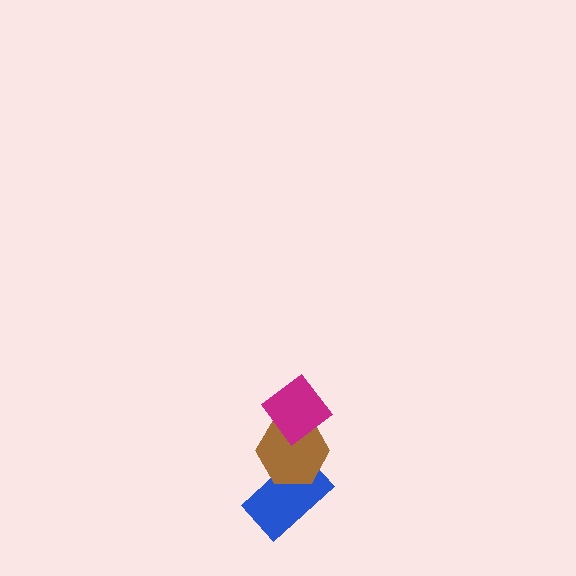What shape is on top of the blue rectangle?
The brown hexagon is on top of the blue rectangle.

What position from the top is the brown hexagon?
The brown hexagon is 2nd from the top.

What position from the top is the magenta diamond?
The magenta diamond is 1st from the top.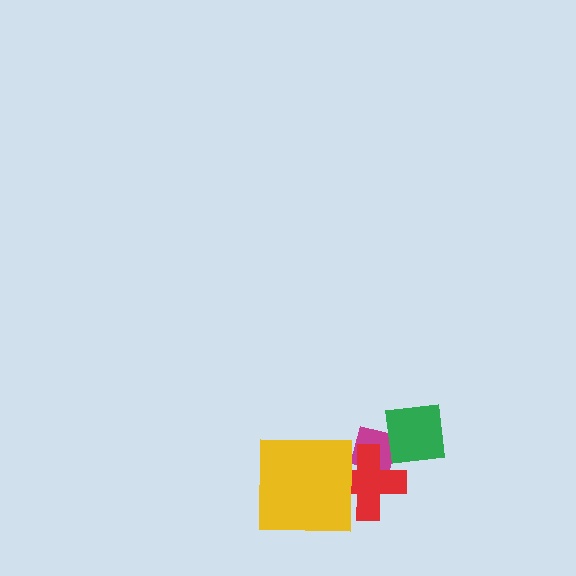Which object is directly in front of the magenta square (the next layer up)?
The red cross is directly in front of the magenta square.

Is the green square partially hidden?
No, no other shape covers it.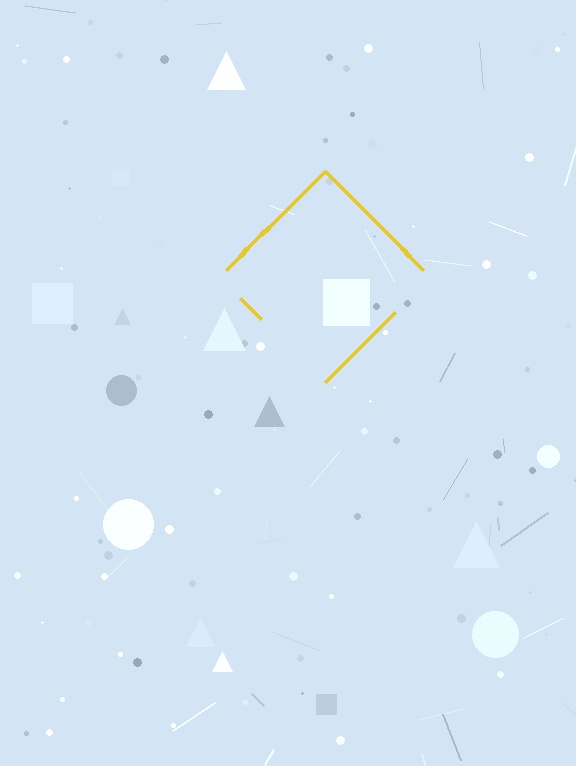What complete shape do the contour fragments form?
The contour fragments form a diamond.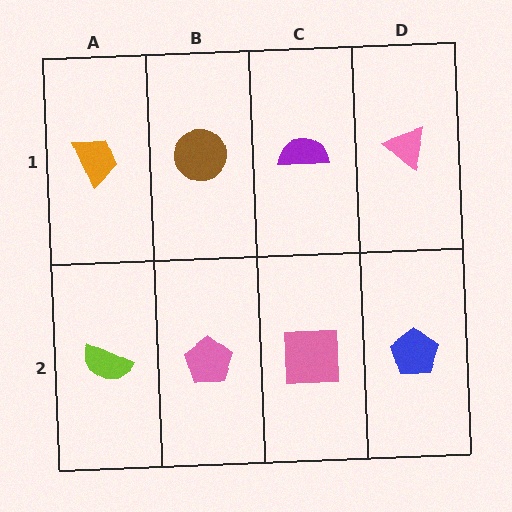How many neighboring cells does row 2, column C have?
3.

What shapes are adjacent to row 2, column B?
A brown circle (row 1, column B), a lime semicircle (row 2, column A), a pink square (row 2, column C).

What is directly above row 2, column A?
An orange trapezoid.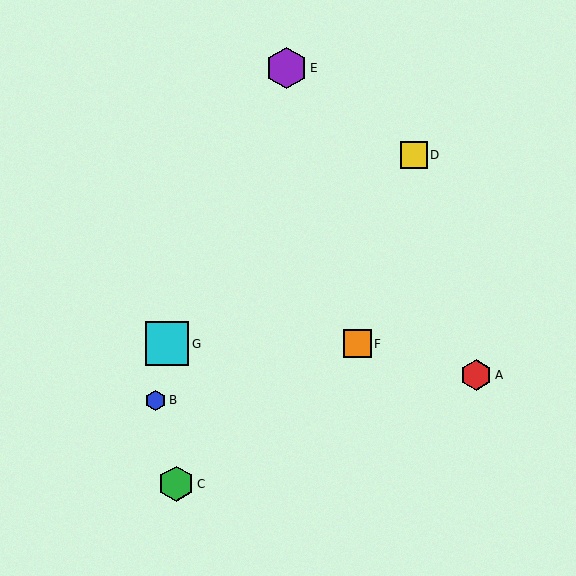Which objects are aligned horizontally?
Objects F, G are aligned horizontally.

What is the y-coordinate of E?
Object E is at y≈68.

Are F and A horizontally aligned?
No, F is at y≈344 and A is at y≈375.